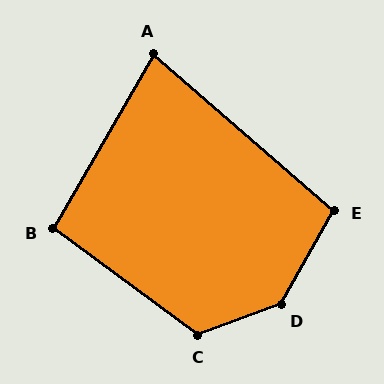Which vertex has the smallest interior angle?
A, at approximately 79 degrees.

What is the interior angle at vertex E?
Approximately 101 degrees (obtuse).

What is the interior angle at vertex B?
Approximately 97 degrees (obtuse).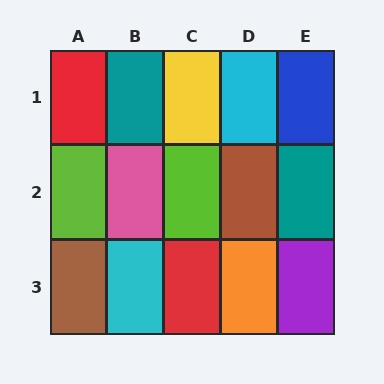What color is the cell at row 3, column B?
Cyan.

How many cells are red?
2 cells are red.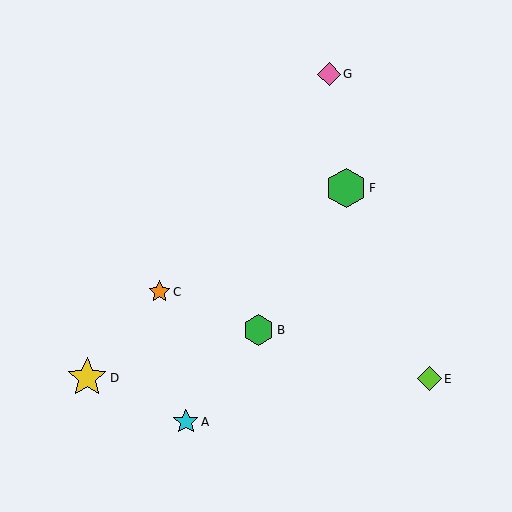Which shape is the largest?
The green hexagon (labeled F) is the largest.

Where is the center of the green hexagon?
The center of the green hexagon is at (258, 330).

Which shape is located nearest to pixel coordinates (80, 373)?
The yellow star (labeled D) at (87, 378) is nearest to that location.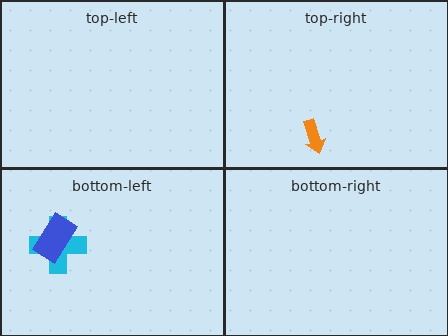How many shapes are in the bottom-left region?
2.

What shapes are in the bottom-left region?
The cyan cross, the blue rectangle.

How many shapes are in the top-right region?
1.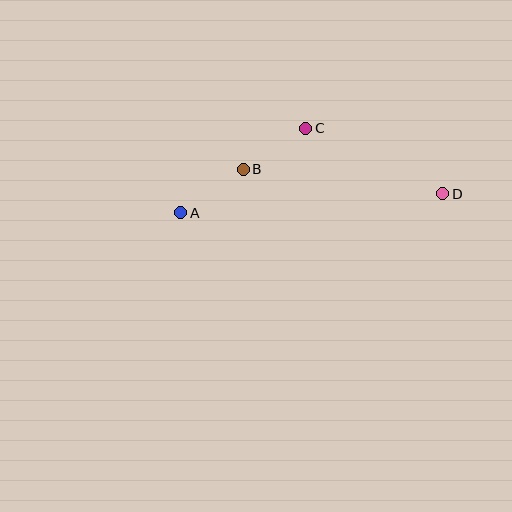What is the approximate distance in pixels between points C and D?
The distance between C and D is approximately 152 pixels.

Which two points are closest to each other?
Points B and C are closest to each other.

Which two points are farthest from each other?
Points A and D are farthest from each other.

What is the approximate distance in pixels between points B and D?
The distance between B and D is approximately 201 pixels.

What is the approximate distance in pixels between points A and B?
The distance between A and B is approximately 76 pixels.